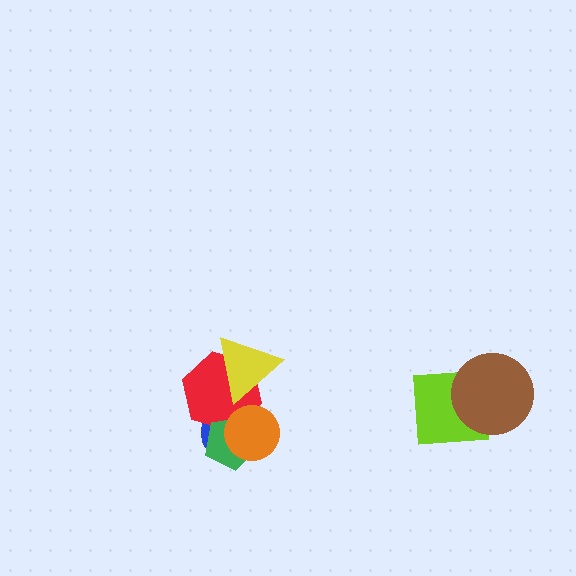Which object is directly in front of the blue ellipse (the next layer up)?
The red hexagon is directly in front of the blue ellipse.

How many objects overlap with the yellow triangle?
2 objects overlap with the yellow triangle.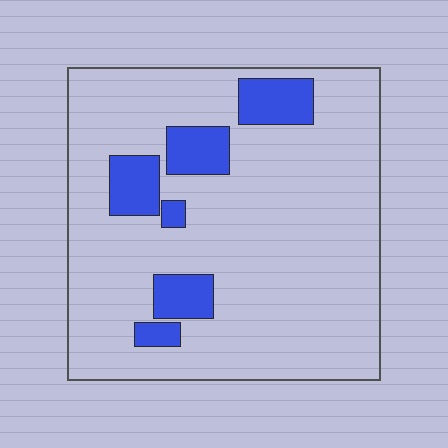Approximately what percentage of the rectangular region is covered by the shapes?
Approximately 15%.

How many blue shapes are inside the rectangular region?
6.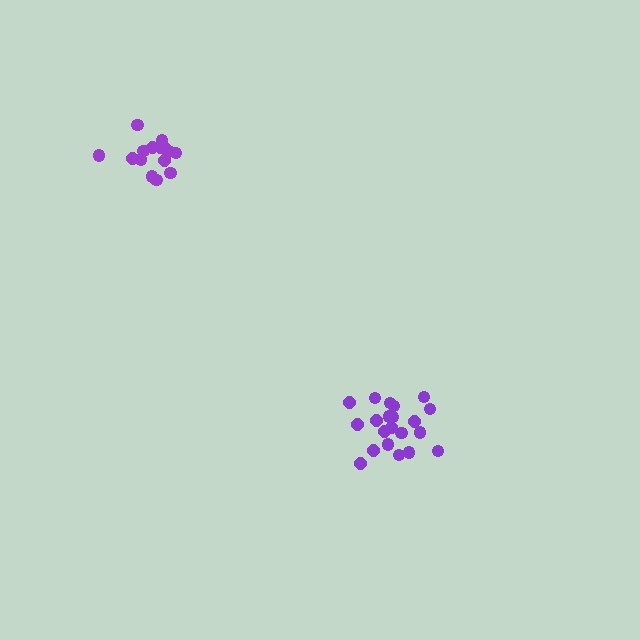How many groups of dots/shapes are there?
There are 2 groups.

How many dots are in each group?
Group 1: 15 dots, Group 2: 21 dots (36 total).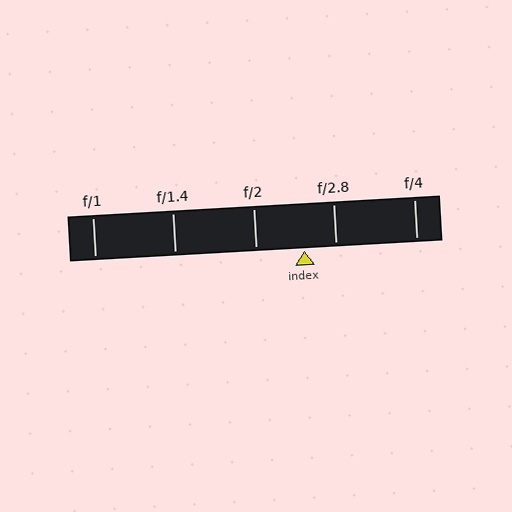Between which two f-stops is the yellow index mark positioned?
The index mark is between f/2 and f/2.8.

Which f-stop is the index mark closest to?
The index mark is closest to f/2.8.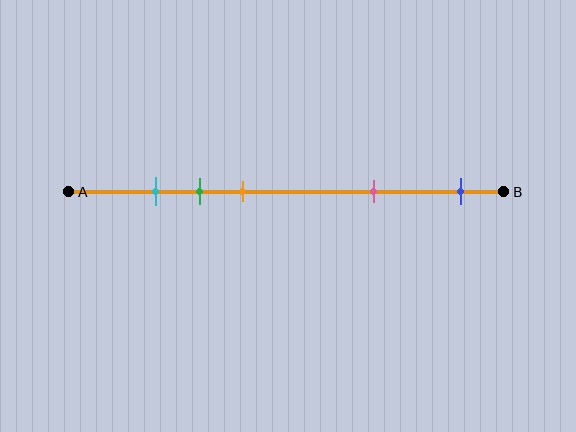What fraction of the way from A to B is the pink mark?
The pink mark is approximately 70% (0.7) of the way from A to B.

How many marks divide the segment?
There are 5 marks dividing the segment.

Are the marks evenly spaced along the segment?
No, the marks are not evenly spaced.